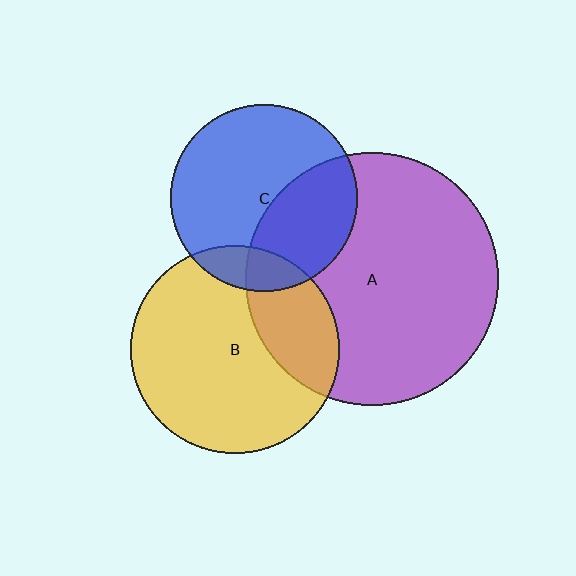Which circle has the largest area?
Circle A (purple).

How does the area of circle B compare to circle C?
Approximately 1.2 times.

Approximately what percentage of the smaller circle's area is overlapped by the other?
Approximately 15%.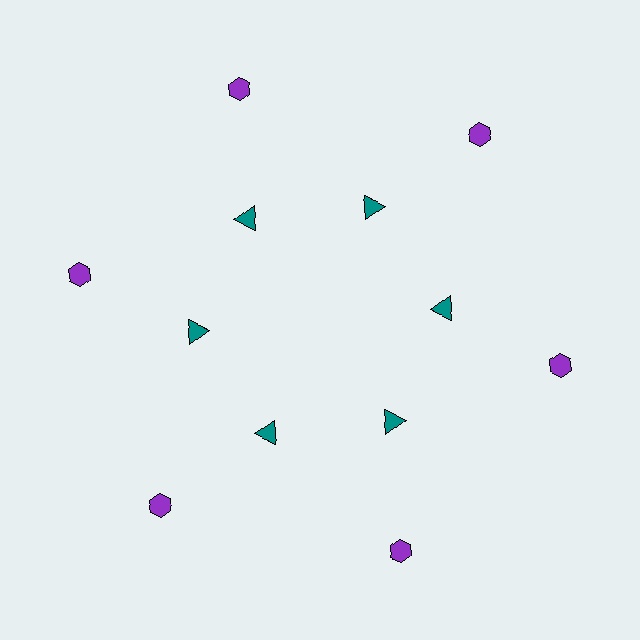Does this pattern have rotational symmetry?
Yes, this pattern has 6-fold rotational symmetry. It looks the same after rotating 60 degrees around the center.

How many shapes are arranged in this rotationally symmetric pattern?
There are 12 shapes, arranged in 6 groups of 2.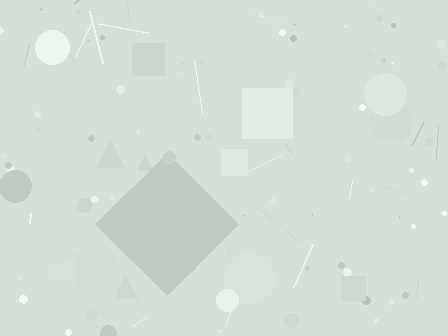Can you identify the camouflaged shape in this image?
The camouflaged shape is a diamond.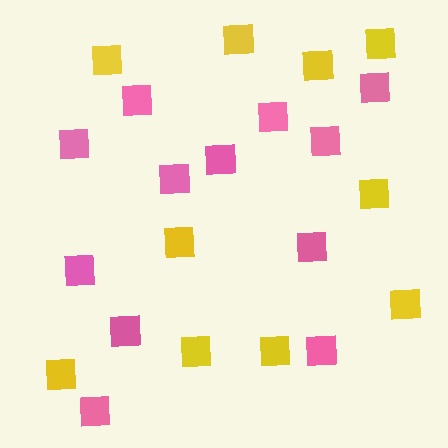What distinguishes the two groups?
There are 2 groups: one group of pink squares (12) and one group of yellow squares (10).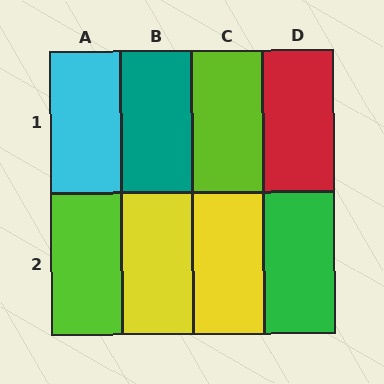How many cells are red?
1 cell is red.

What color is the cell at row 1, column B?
Teal.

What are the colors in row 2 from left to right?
Lime, yellow, yellow, green.